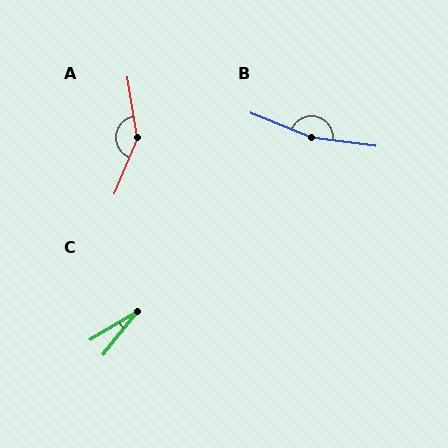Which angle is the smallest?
C, at approximately 21 degrees.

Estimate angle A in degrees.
Approximately 149 degrees.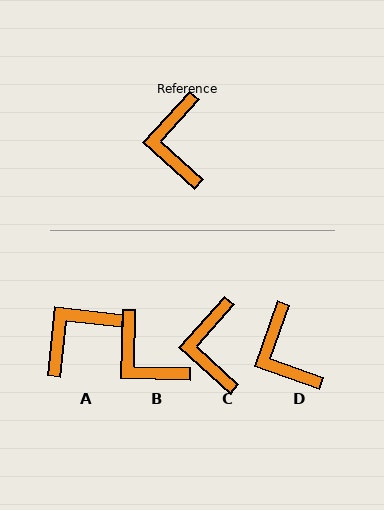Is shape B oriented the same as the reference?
No, it is off by about 40 degrees.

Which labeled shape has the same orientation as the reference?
C.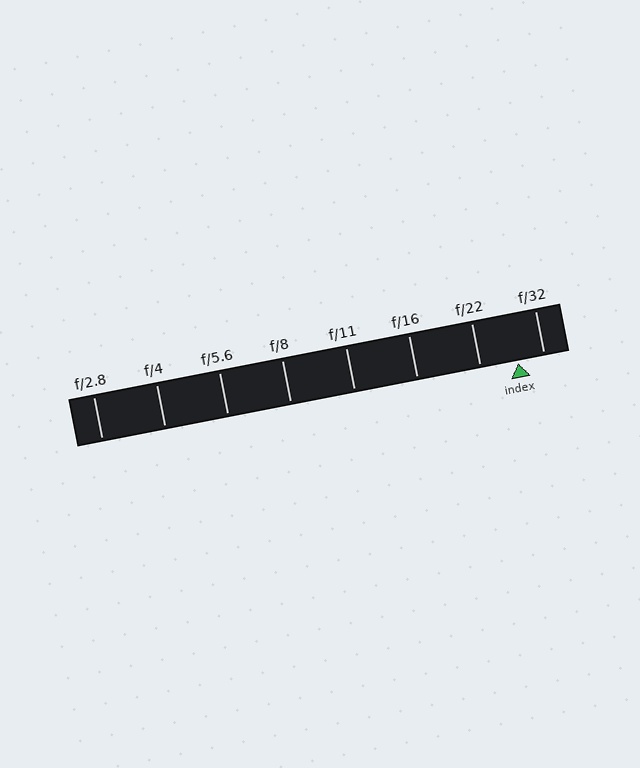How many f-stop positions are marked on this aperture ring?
There are 8 f-stop positions marked.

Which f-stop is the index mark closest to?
The index mark is closest to f/32.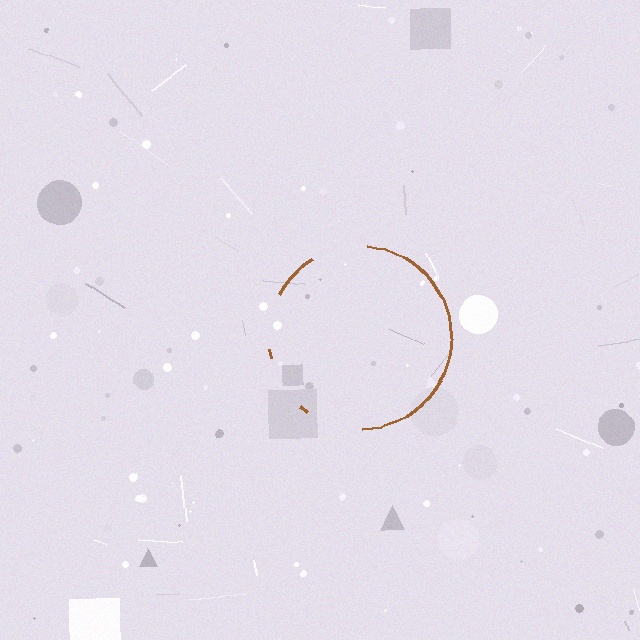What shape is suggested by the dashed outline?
The dashed outline suggests a circle.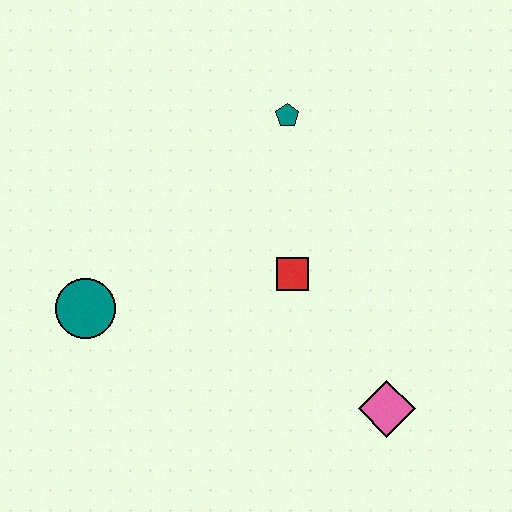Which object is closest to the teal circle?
The red square is closest to the teal circle.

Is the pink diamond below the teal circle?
Yes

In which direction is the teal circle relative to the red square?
The teal circle is to the left of the red square.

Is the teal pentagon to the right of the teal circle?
Yes